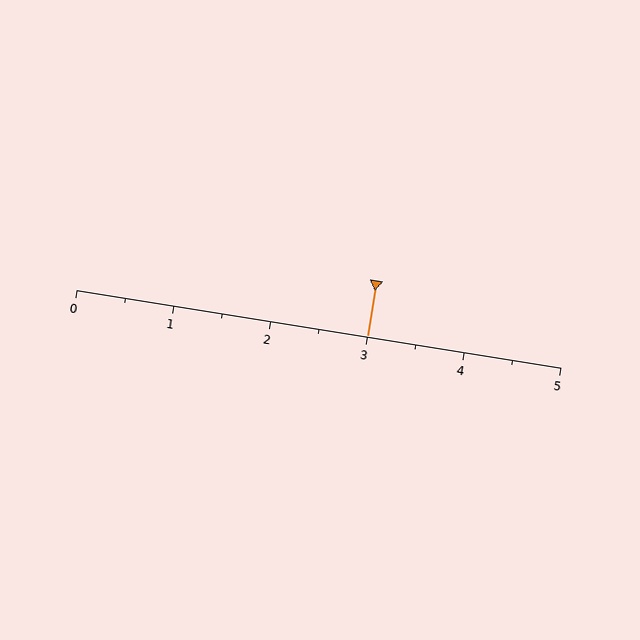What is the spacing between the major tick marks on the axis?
The major ticks are spaced 1 apart.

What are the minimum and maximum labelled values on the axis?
The axis runs from 0 to 5.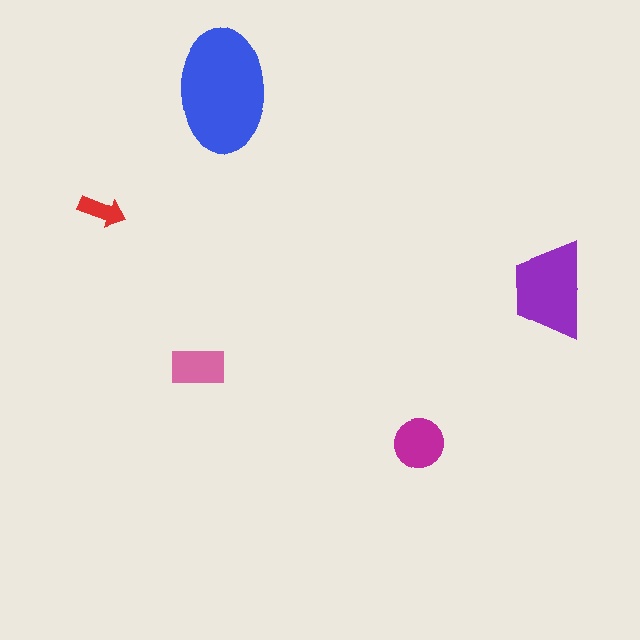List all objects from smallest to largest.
The red arrow, the pink rectangle, the magenta circle, the purple trapezoid, the blue ellipse.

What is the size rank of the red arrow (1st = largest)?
5th.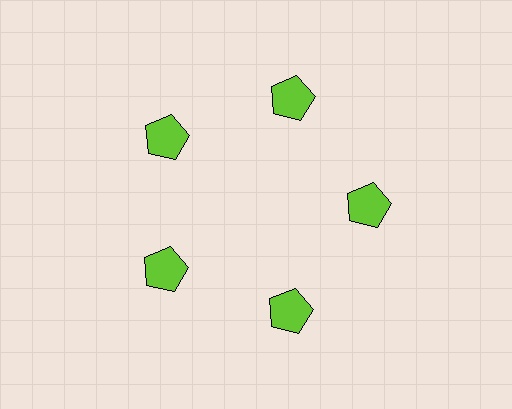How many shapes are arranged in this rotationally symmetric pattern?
There are 5 shapes, arranged in 5 groups of 1.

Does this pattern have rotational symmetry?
Yes, this pattern has 5-fold rotational symmetry. It looks the same after rotating 72 degrees around the center.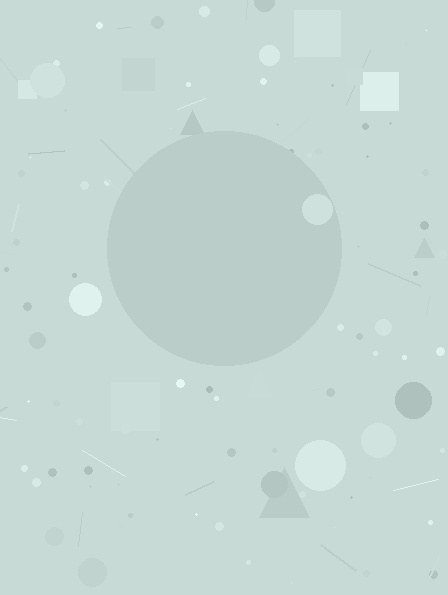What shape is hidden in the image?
A circle is hidden in the image.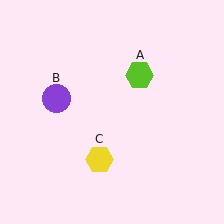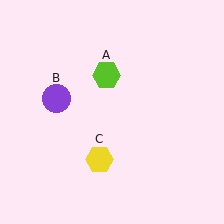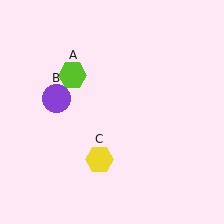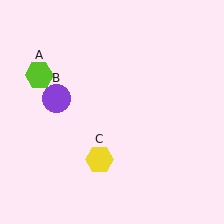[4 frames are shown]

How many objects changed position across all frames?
1 object changed position: lime hexagon (object A).